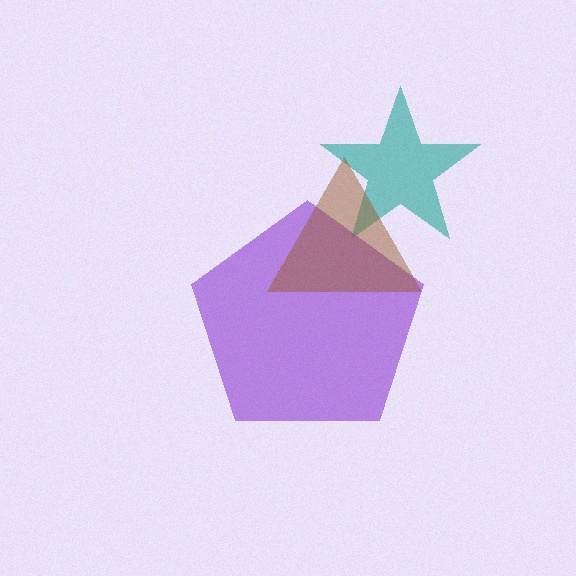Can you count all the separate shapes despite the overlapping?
Yes, there are 3 separate shapes.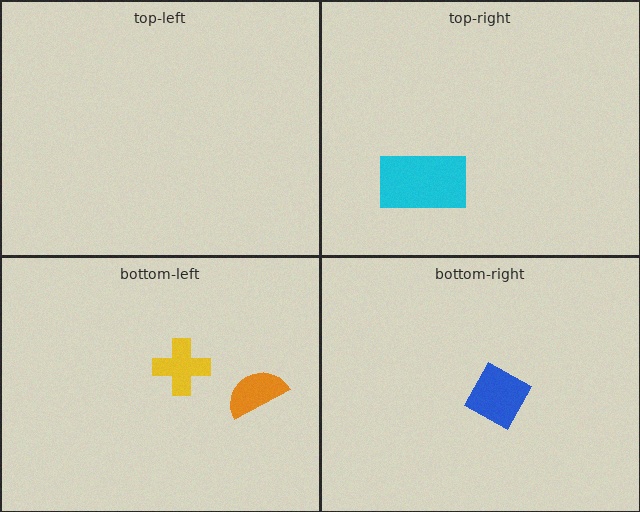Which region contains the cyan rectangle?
The top-right region.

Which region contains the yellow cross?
The bottom-left region.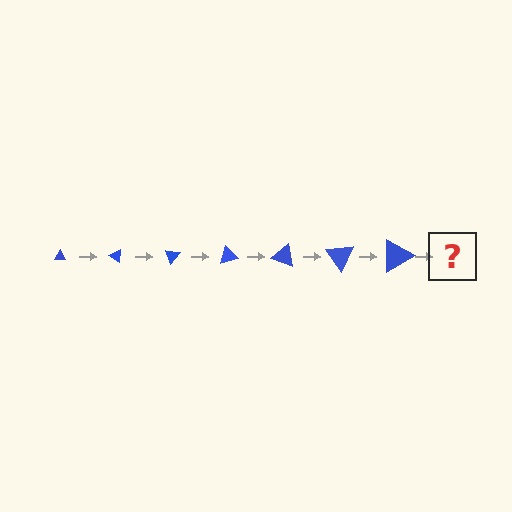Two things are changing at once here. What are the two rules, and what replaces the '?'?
The two rules are that the triangle grows larger each step and it rotates 35 degrees each step. The '?' should be a triangle, larger than the previous one and rotated 245 degrees from the start.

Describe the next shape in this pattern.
It should be a triangle, larger than the previous one and rotated 245 degrees from the start.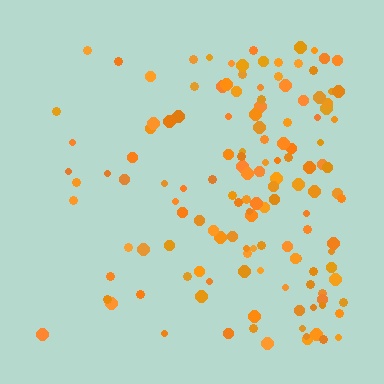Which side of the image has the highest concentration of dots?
The right.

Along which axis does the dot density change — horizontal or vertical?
Horizontal.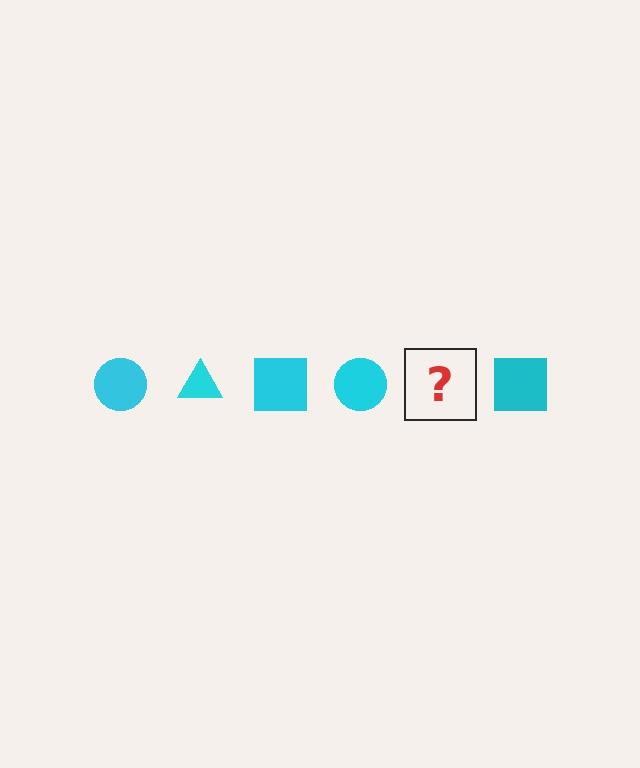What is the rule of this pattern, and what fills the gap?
The rule is that the pattern cycles through circle, triangle, square shapes in cyan. The gap should be filled with a cyan triangle.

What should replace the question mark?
The question mark should be replaced with a cyan triangle.